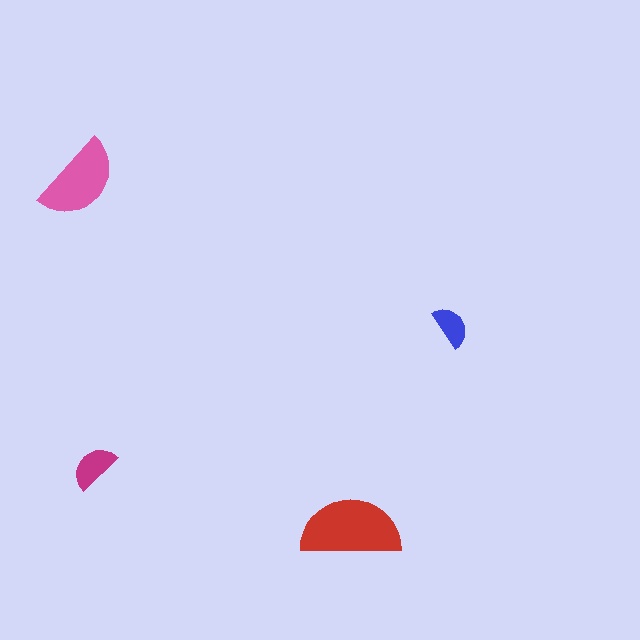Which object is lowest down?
The red semicircle is bottommost.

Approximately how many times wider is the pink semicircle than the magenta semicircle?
About 2 times wider.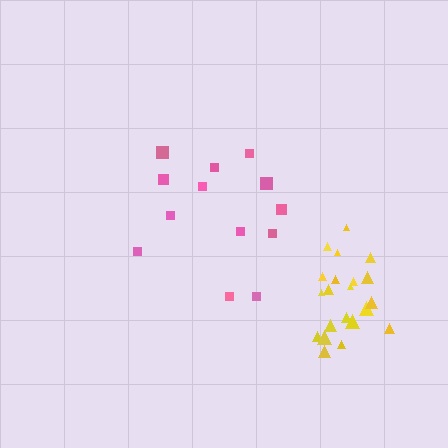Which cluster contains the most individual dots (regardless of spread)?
Yellow (21).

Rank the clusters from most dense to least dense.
yellow, pink.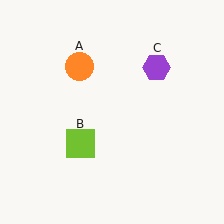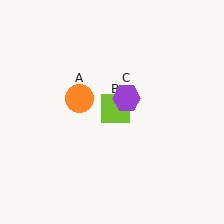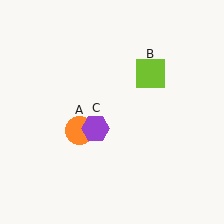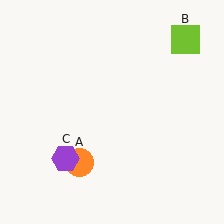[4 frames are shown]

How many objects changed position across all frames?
3 objects changed position: orange circle (object A), lime square (object B), purple hexagon (object C).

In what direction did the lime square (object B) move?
The lime square (object B) moved up and to the right.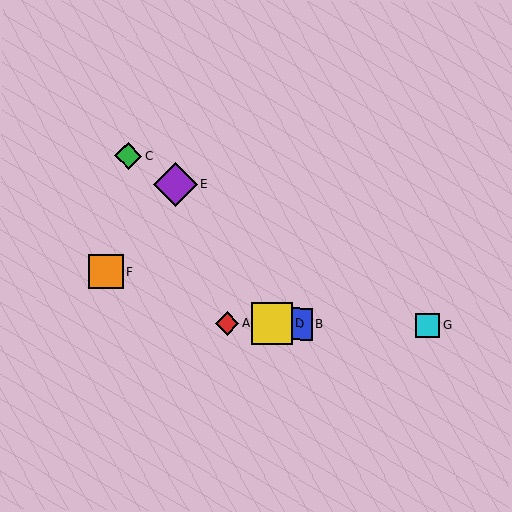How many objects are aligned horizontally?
4 objects (A, B, D, G) are aligned horizontally.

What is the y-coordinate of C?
Object C is at y≈156.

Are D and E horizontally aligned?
No, D is at y≈324 and E is at y≈184.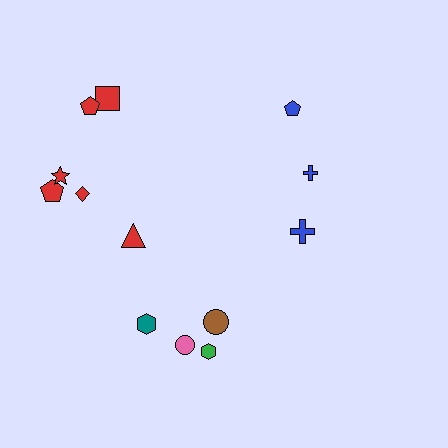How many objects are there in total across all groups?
There are 13 objects.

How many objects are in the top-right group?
There are 3 objects.